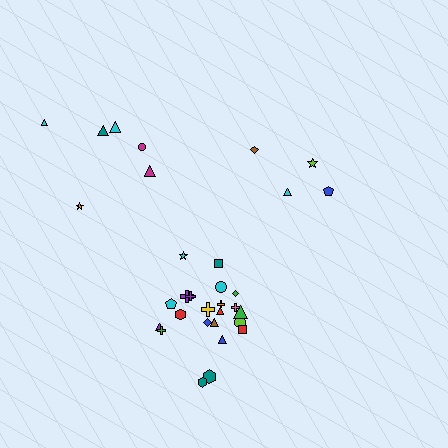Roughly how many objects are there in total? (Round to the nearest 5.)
Roughly 30 objects in total.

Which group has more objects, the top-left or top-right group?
The top-left group.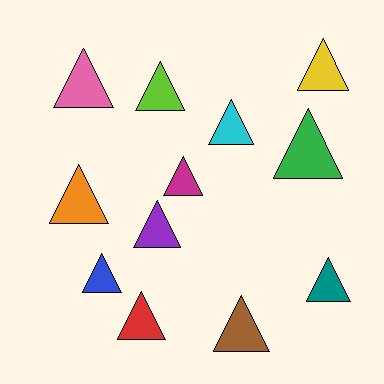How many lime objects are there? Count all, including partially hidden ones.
There is 1 lime object.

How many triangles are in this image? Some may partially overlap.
There are 12 triangles.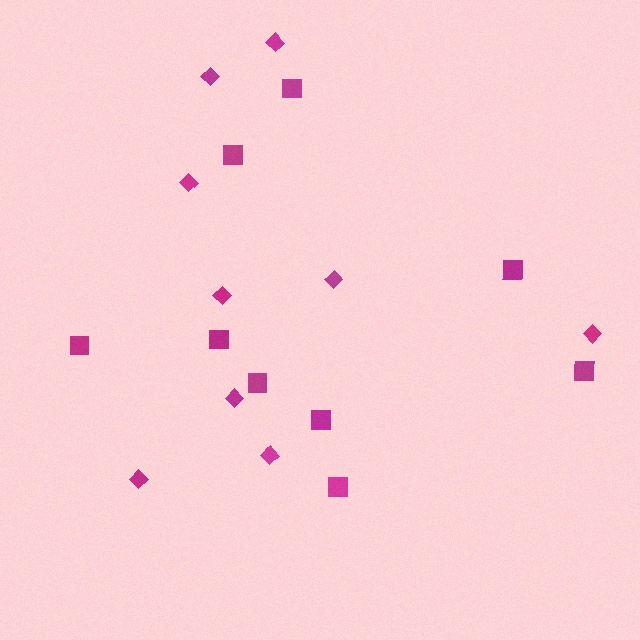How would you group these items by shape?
There are 2 groups: one group of squares (9) and one group of diamonds (9).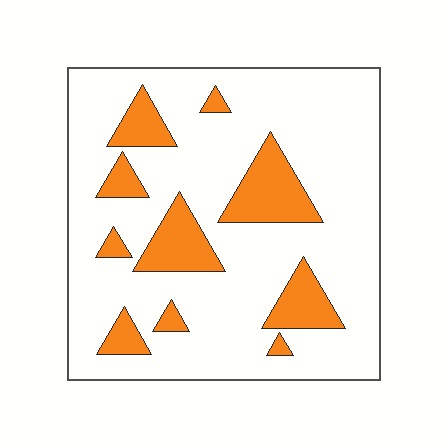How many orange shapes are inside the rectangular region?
10.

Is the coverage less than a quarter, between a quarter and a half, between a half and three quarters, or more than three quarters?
Less than a quarter.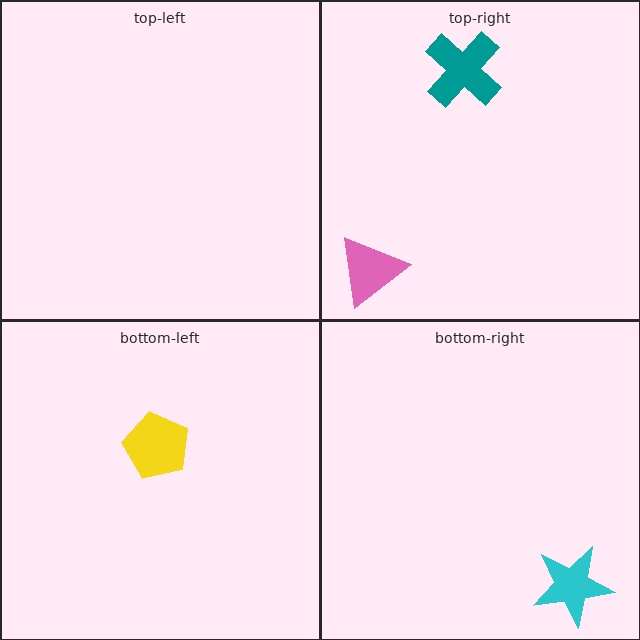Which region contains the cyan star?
The bottom-right region.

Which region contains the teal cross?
The top-right region.